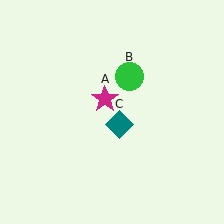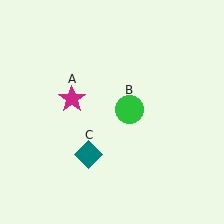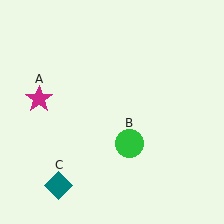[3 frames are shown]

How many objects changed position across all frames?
3 objects changed position: magenta star (object A), green circle (object B), teal diamond (object C).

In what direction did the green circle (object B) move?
The green circle (object B) moved down.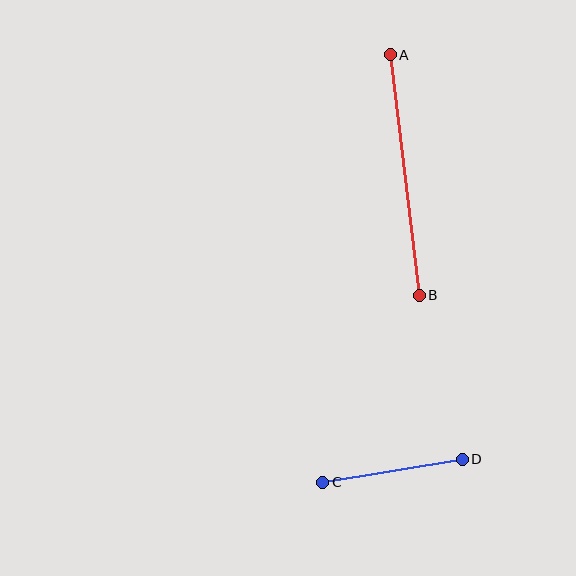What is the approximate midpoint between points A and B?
The midpoint is at approximately (405, 175) pixels.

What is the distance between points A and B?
The distance is approximately 243 pixels.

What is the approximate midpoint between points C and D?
The midpoint is at approximately (393, 471) pixels.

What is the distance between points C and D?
The distance is approximately 141 pixels.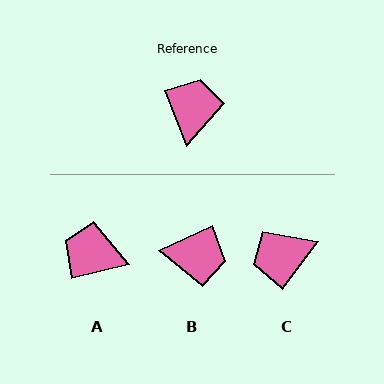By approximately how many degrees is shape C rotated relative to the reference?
Approximately 121 degrees counter-clockwise.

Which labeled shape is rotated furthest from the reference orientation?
C, about 121 degrees away.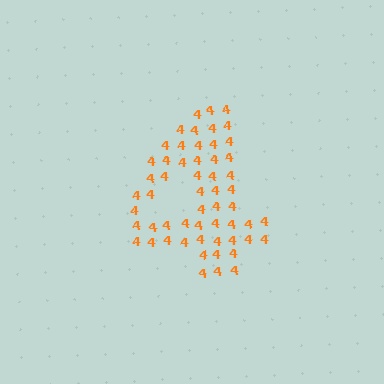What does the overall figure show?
The overall figure shows the digit 4.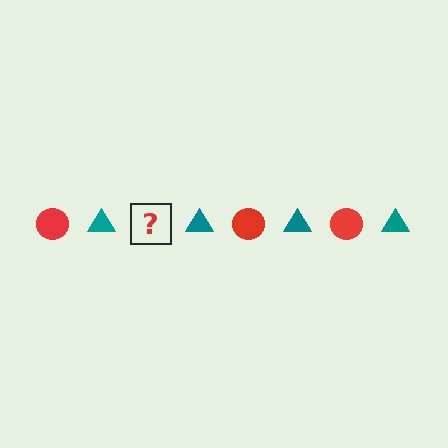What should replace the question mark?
The question mark should be replaced with a red circle.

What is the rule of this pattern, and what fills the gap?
The rule is that the pattern alternates between red circle and teal triangle. The gap should be filled with a red circle.